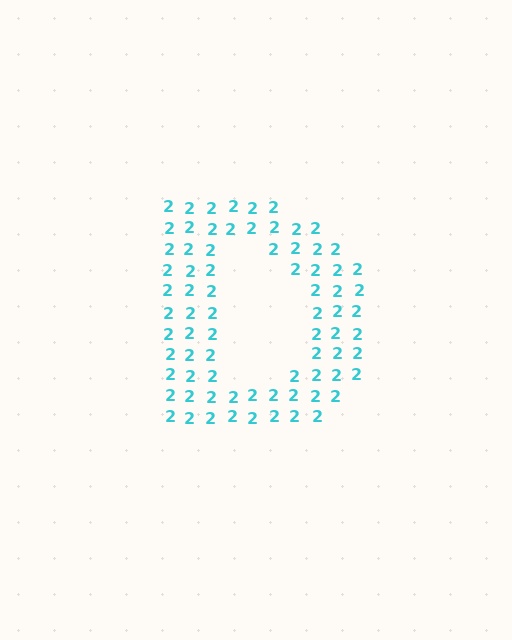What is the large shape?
The large shape is the letter D.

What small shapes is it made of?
It is made of small digit 2's.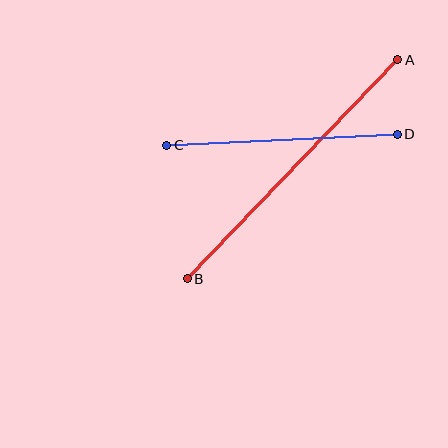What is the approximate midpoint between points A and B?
The midpoint is at approximately (292, 169) pixels.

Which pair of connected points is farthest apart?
Points A and B are farthest apart.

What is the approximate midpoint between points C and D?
The midpoint is at approximately (282, 140) pixels.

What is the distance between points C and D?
The distance is approximately 231 pixels.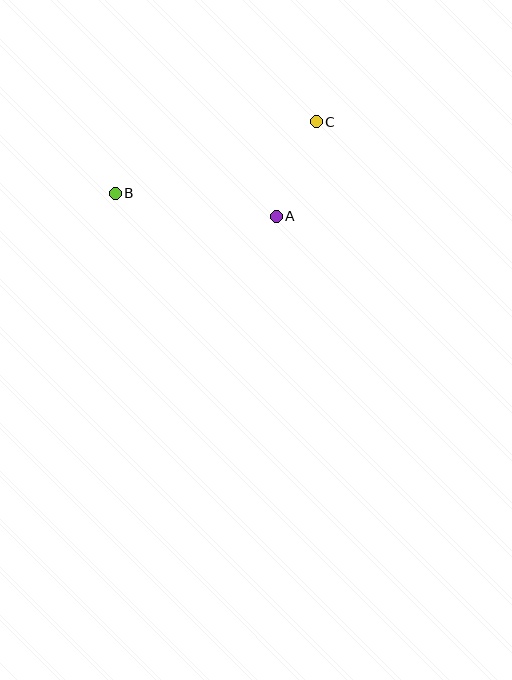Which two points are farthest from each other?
Points B and C are farthest from each other.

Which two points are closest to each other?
Points A and C are closest to each other.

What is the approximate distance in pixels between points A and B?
The distance between A and B is approximately 163 pixels.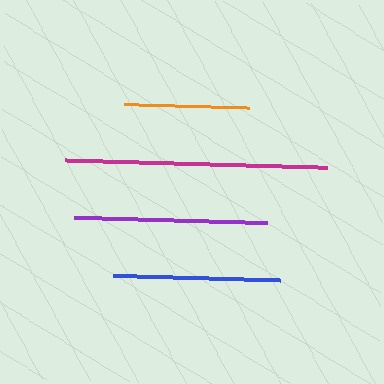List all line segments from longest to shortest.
From longest to shortest: magenta, purple, blue, orange.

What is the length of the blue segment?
The blue segment is approximately 167 pixels long.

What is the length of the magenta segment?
The magenta segment is approximately 262 pixels long.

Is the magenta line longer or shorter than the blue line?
The magenta line is longer than the blue line.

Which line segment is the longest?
The magenta line is the longest at approximately 262 pixels.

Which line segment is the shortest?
The orange line is the shortest at approximately 125 pixels.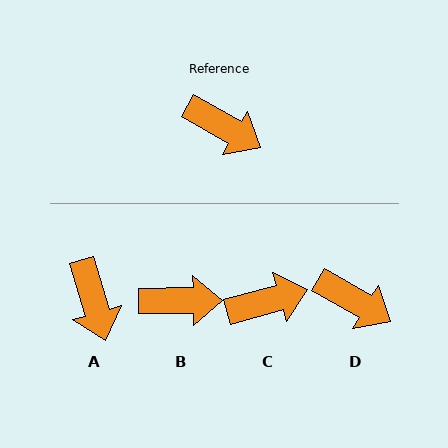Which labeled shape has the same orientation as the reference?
D.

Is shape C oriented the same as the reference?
No, it is off by about 46 degrees.